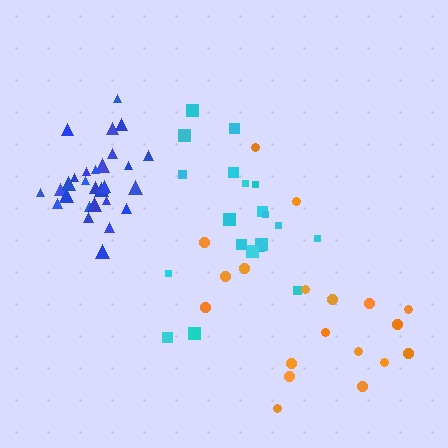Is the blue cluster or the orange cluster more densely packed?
Blue.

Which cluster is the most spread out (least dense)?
Orange.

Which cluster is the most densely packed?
Blue.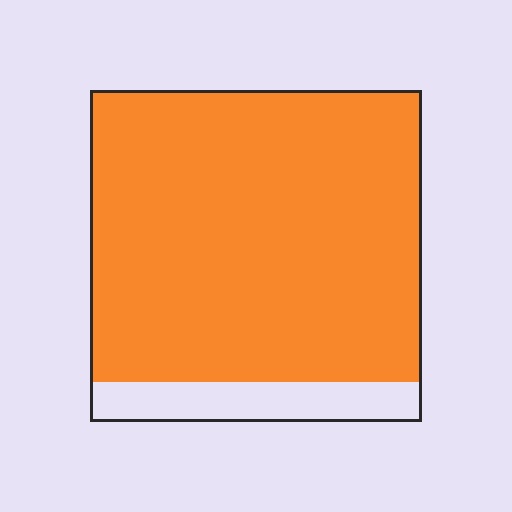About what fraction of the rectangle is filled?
About seven eighths (7/8).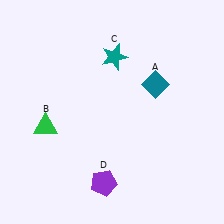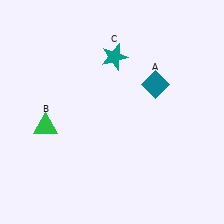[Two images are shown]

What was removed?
The purple pentagon (D) was removed in Image 2.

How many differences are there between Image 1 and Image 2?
There is 1 difference between the two images.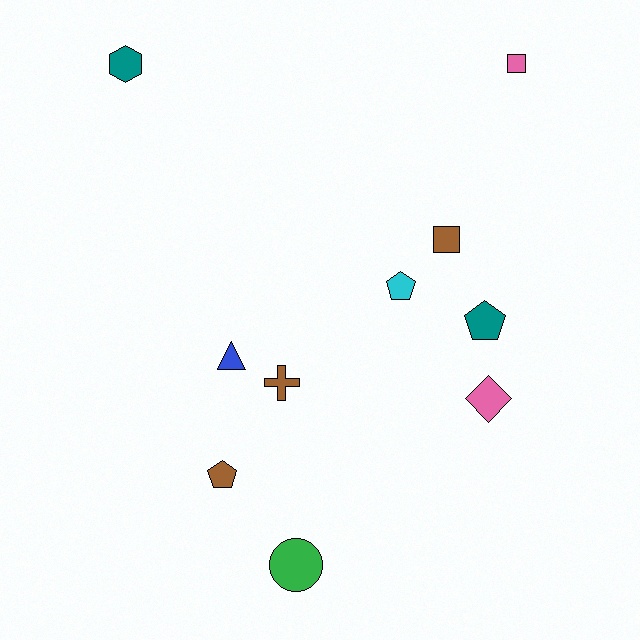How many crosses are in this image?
There is 1 cross.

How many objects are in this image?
There are 10 objects.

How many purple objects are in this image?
There are no purple objects.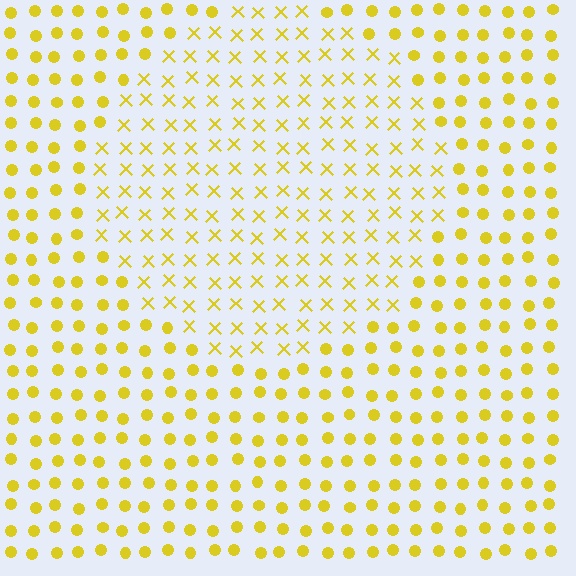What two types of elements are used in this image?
The image uses X marks inside the circle region and circles outside it.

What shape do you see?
I see a circle.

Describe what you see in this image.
The image is filled with small yellow elements arranged in a uniform grid. A circle-shaped region contains X marks, while the surrounding area contains circles. The boundary is defined purely by the change in element shape.